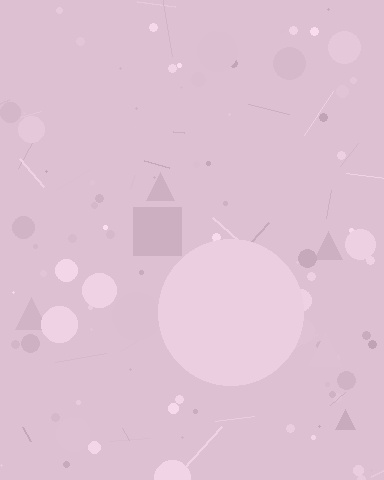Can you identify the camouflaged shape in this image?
The camouflaged shape is a circle.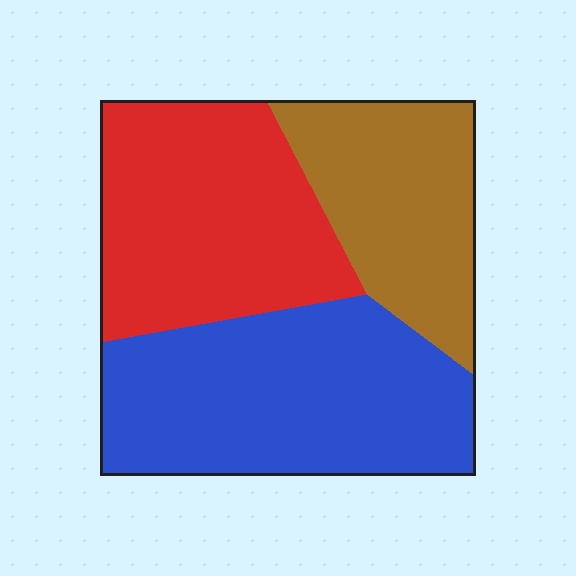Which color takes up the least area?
Brown, at roughly 25%.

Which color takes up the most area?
Blue, at roughly 40%.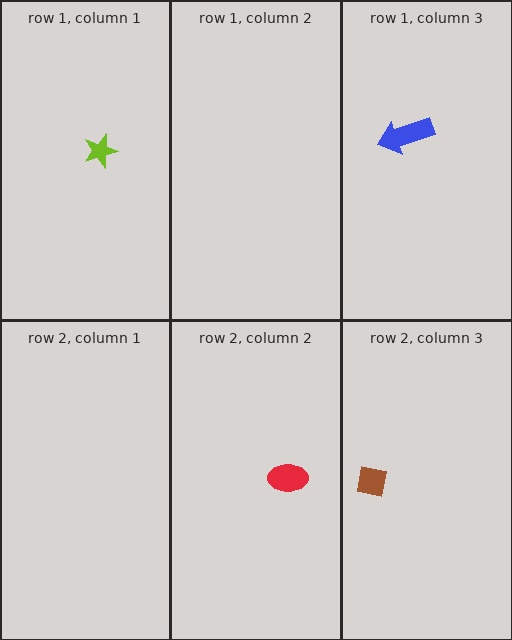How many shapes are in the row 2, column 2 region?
1.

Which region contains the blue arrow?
The row 1, column 3 region.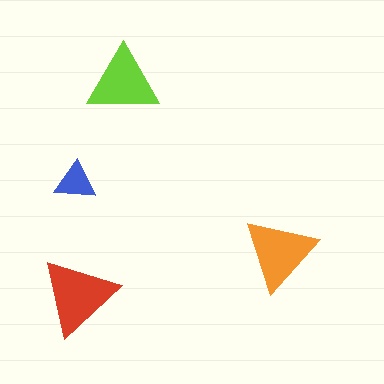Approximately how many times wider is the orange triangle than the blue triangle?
About 2 times wider.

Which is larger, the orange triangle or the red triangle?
The red one.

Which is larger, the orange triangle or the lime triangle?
The orange one.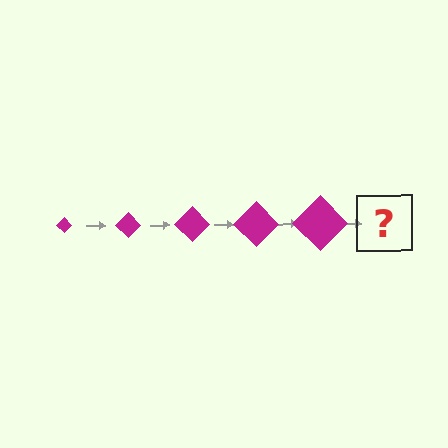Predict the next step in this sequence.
The next step is a magenta diamond, larger than the previous one.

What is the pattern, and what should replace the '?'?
The pattern is that the diamond gets progressively larger each step. The '?' should be a magenta diamond, larger than the previous one.